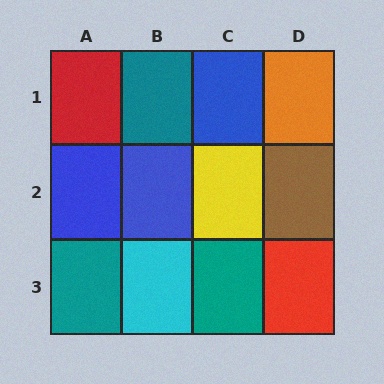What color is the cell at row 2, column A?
Blue.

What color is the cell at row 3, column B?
Cyan.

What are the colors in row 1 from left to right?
Red, teal, blue, orange.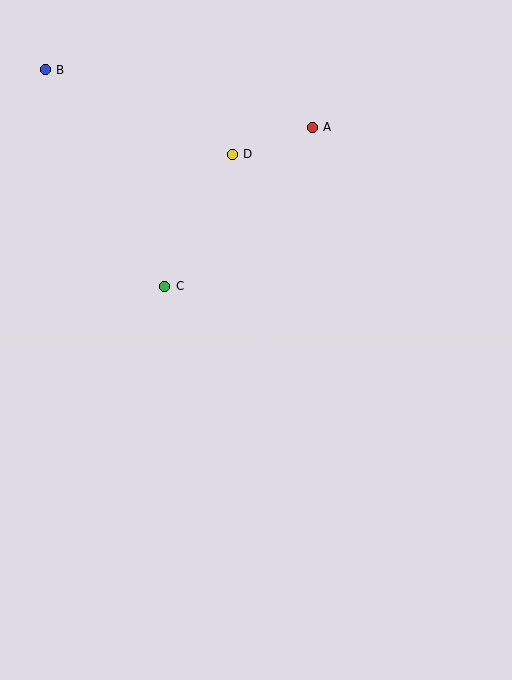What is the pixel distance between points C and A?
The distance between C and A is 217 pixels.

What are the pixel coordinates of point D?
Point D is at (232, 154).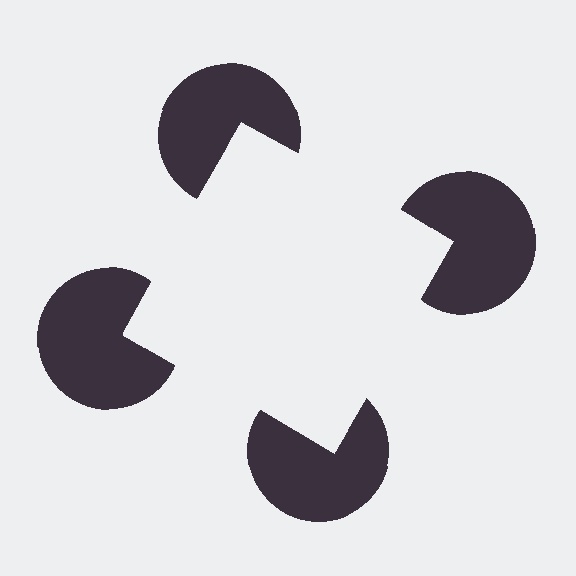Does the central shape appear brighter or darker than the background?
It typically appears slightly brighter than the background, even though no actual brightness change is drawn.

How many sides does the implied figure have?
4 sides.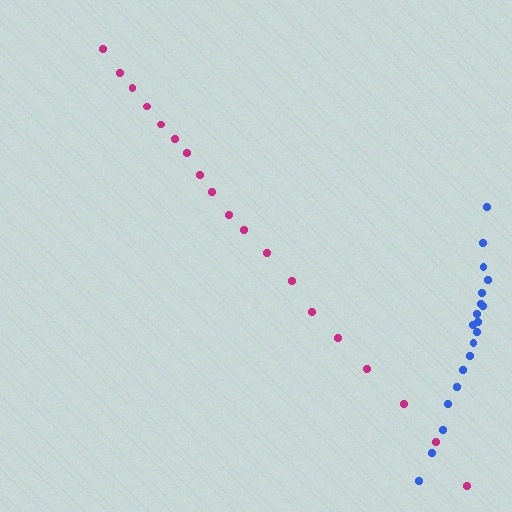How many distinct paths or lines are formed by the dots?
There are 2 distinct paths.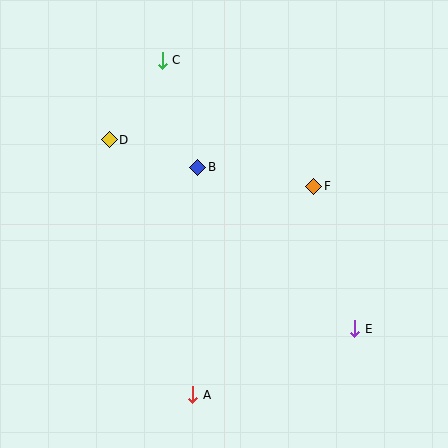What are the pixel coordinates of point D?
Point D is at (109, 140).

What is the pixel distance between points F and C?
The distance between F and C is 197 pixels.